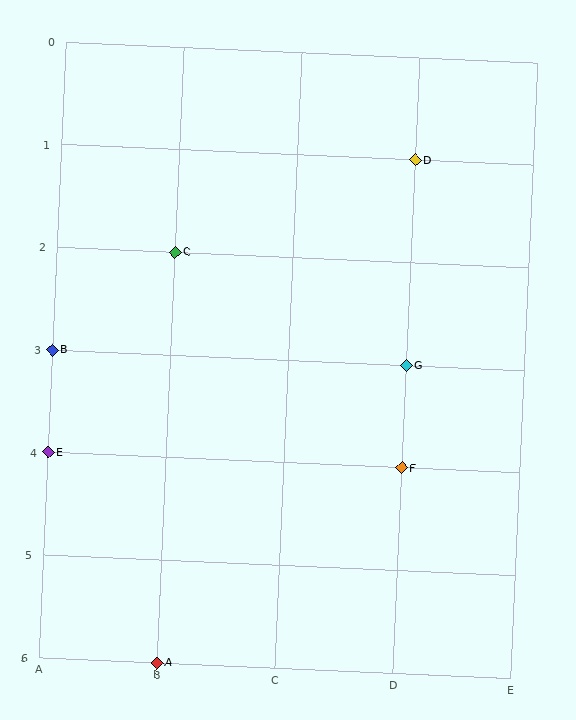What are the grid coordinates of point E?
Point E is at grid coordinates (A, 4).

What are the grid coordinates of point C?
Point C is at grid coordinates (B, 2).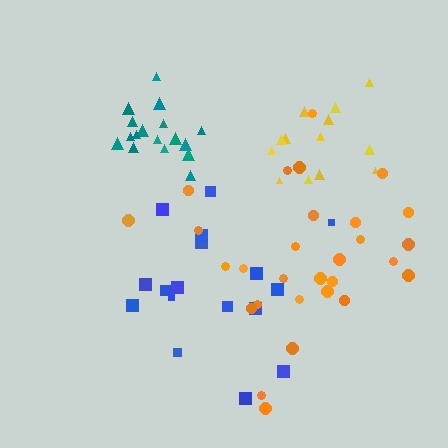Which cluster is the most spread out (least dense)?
Blue.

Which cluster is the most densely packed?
Teal.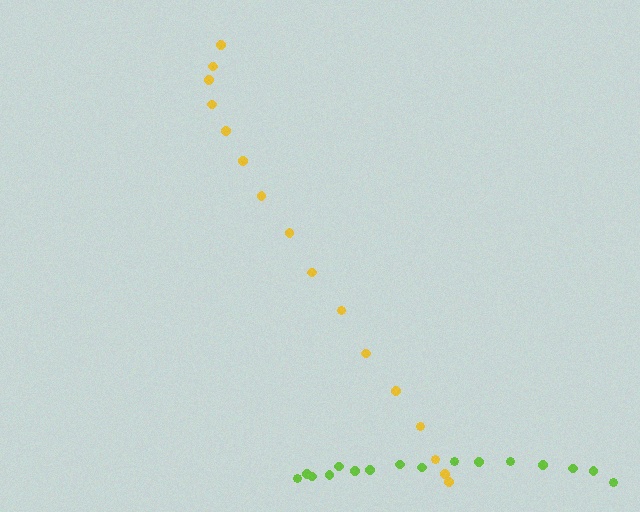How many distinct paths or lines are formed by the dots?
There are 2 distinct paths.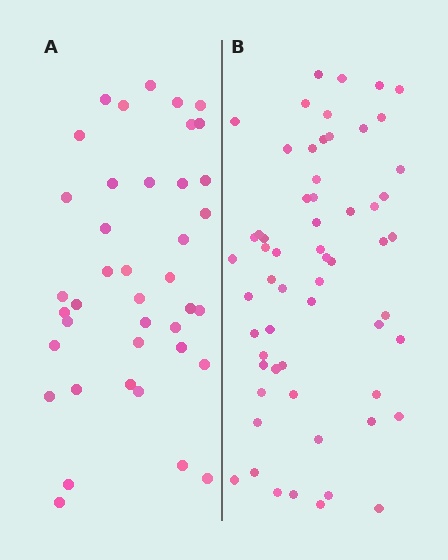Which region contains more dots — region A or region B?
Region B (the right region) has more dots.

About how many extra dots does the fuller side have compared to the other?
Region B has approximately 20 more dots than region A.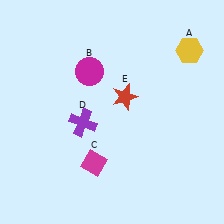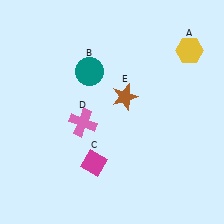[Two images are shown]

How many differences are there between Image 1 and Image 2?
There are 3 differences between the two images.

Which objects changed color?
B changed from magenta to teal. D changed from purple to pink. E changed from red to brown.